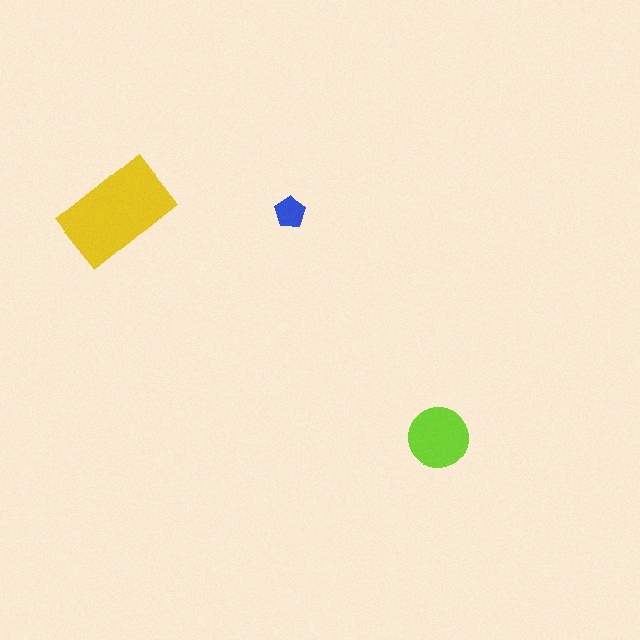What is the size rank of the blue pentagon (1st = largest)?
3rd.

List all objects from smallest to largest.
The blue pentagon, the lime circle, the yellow rectangle.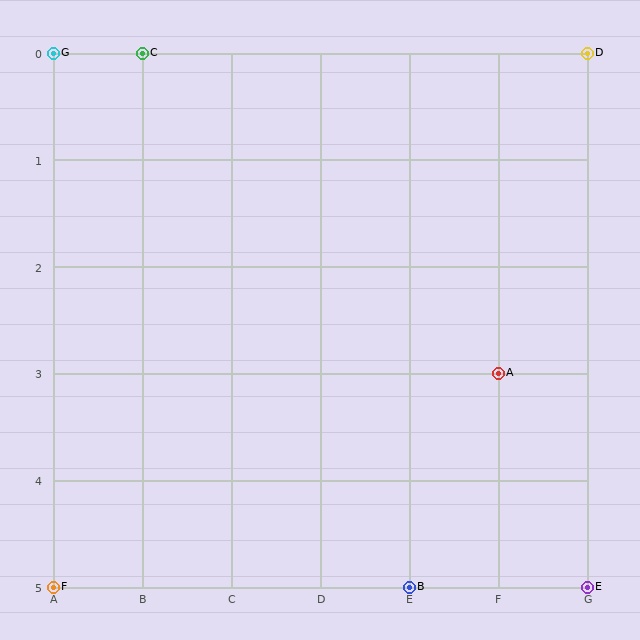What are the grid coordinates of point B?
Point B is at grid coordinates (E, 5).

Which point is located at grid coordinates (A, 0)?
Point G is at (A, 0).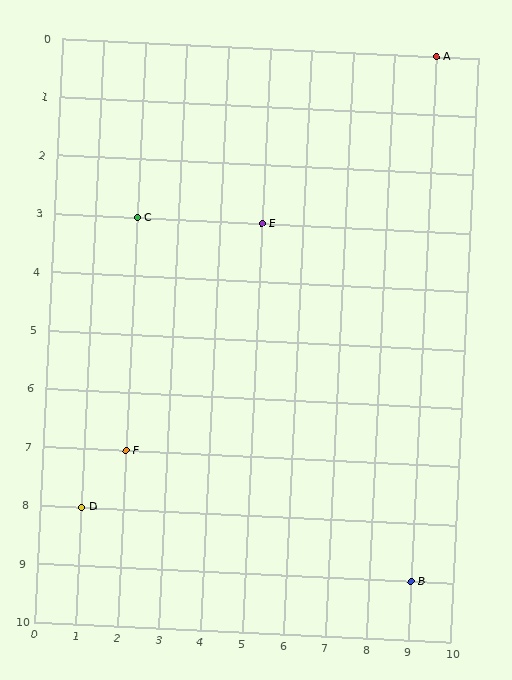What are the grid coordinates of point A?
Point A is at grid coordinates (9, 0).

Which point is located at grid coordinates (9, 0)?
Point A is at (9, 0).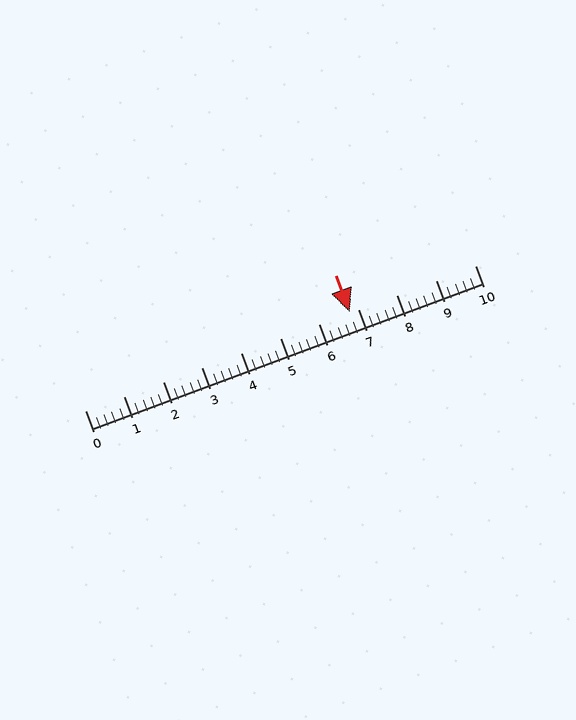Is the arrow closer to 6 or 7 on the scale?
The arrow is closer to 7.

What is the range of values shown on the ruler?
The ruler shows values from 0 to 10.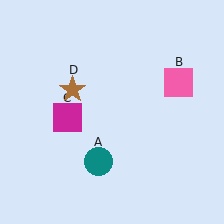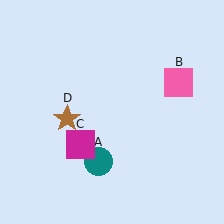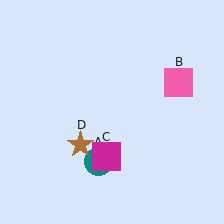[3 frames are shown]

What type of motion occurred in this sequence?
The magenta square (object C), brown star (object D) rotated counterclockwise around the center of the scene.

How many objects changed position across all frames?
2 objects changed position: magenta square (object C), brown star (object D).